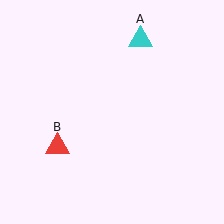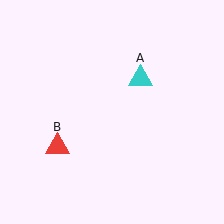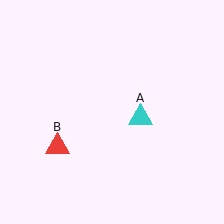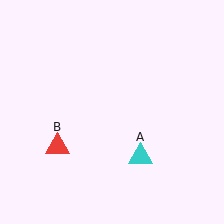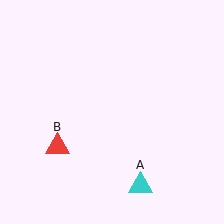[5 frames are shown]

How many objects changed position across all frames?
1 object changed position: cyan triangle (object A).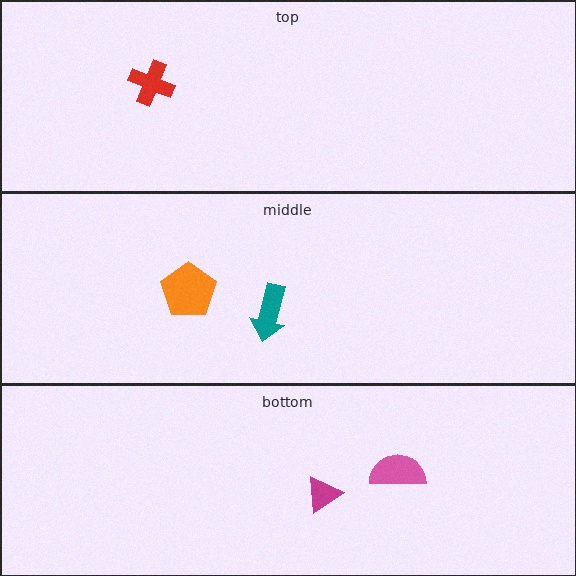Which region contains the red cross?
The top region.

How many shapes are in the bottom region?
2.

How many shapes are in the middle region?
2.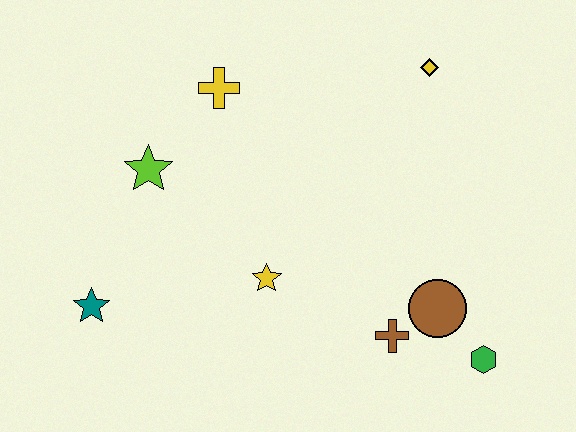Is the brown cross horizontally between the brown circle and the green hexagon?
No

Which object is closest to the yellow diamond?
The yellow cross is closest to the yellow diamond.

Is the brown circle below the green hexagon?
No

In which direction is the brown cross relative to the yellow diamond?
The brown cross is below the yellow diamond.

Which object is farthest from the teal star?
The yellow diamond is farthest from the teal star.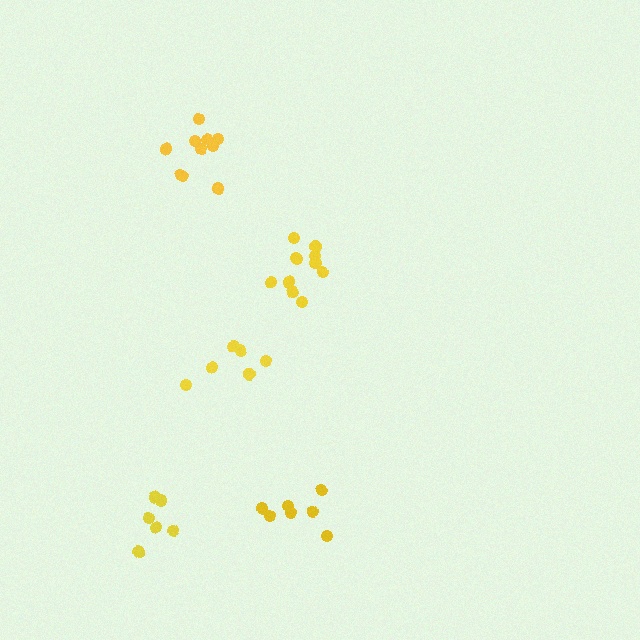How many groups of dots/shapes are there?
There are 5 groups.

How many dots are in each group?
Group 1: 11 dots, Group 2: 6 dots, Group 3: 7 dots, Group 4: 10 dots, Group 5: 7 dots (41 total).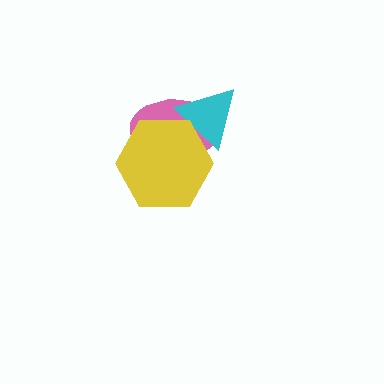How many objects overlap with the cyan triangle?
2 objects overlap with the cyan triangle.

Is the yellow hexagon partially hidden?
No, no other shape covers it.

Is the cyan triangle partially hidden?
Yes, it is partially covered by another shape.